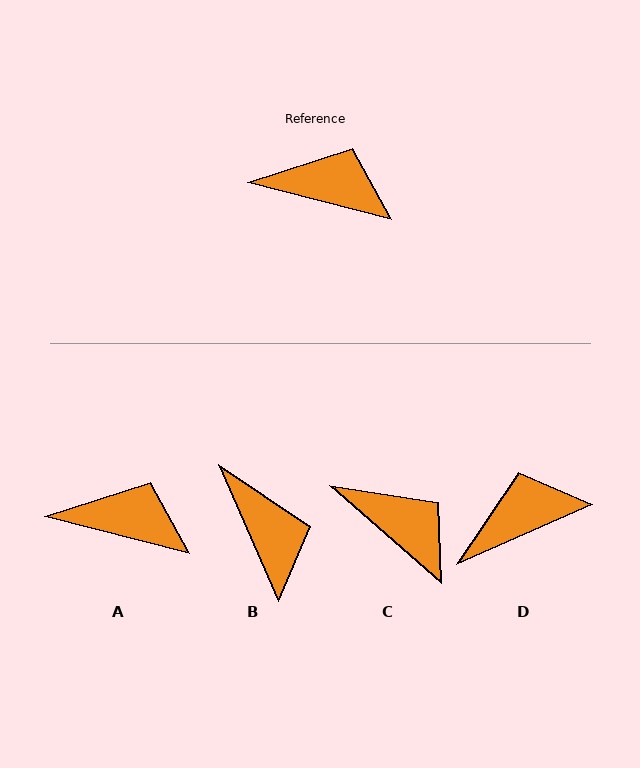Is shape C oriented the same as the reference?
No, it is off by about 27 degrees.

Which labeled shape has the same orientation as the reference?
A.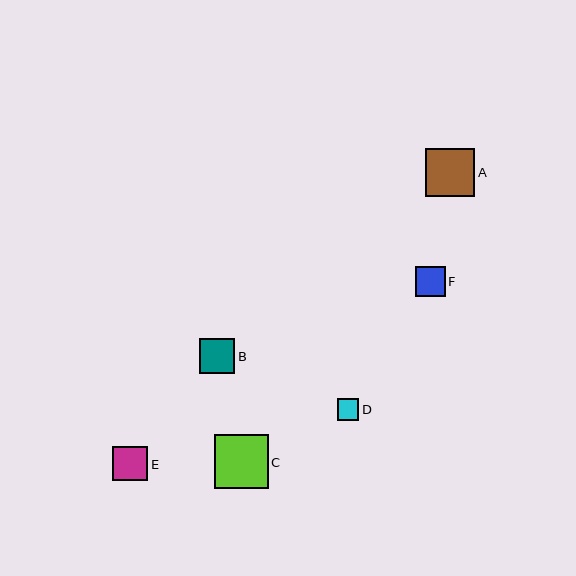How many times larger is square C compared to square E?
Square C is approximately 1.5 times the size of square E.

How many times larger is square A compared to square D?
Square A is approximately 2.2 times the size of square D.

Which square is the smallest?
Square D is the smallest with a size of approximately 22 pixels.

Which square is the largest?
Square C is the largest with a size of approximately 53 pixels.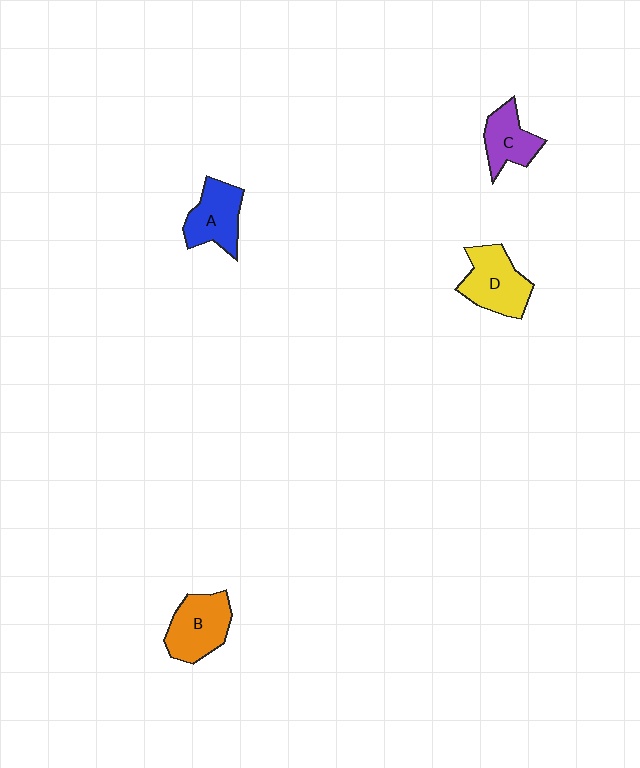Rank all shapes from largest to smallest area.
From largest to smallest: D (yellow), B (orange), A (blue), C (purple).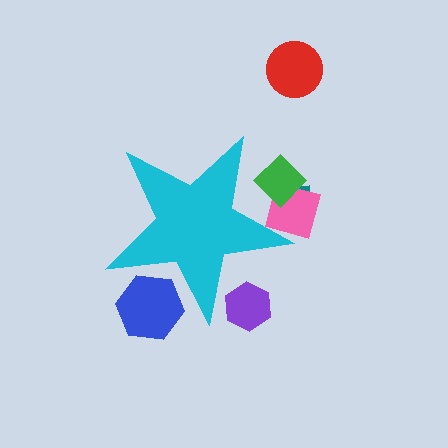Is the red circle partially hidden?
No, the red circle is fully visible.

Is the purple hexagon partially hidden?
Yes, the purple hexagon is partially hidden behind the cyan star.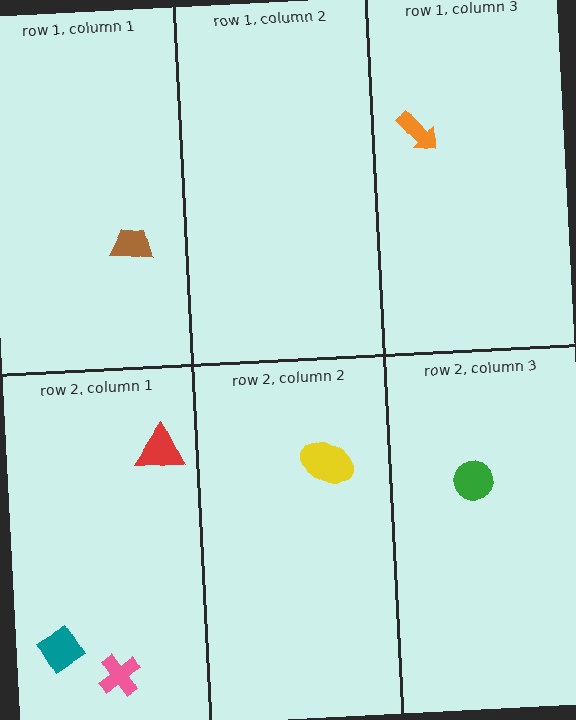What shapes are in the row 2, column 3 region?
The green circle.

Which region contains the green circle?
The row 2, column 3 region.